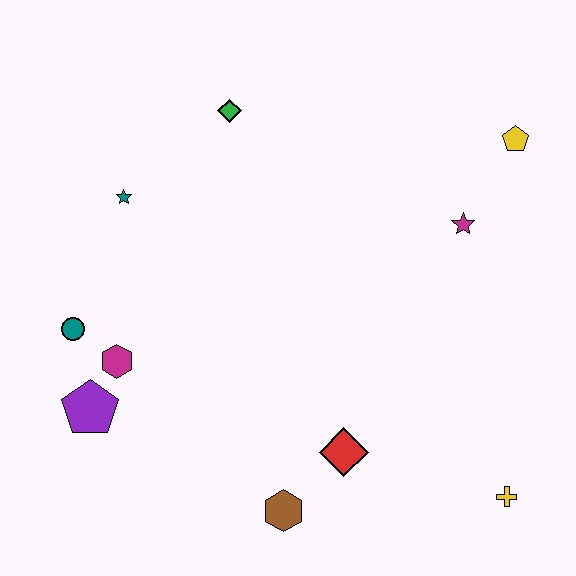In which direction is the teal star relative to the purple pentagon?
The teal star is above the purple pentagon.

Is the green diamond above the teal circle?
Yes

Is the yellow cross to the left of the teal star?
No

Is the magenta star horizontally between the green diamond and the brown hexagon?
No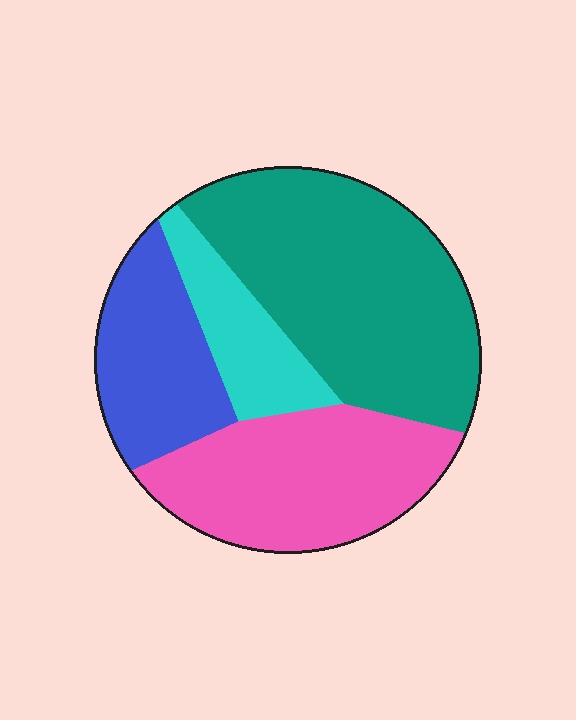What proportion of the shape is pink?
Pink takes up between a sixth and a third of the shape.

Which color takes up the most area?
Teal, at roughly 40%.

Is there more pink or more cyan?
Pink.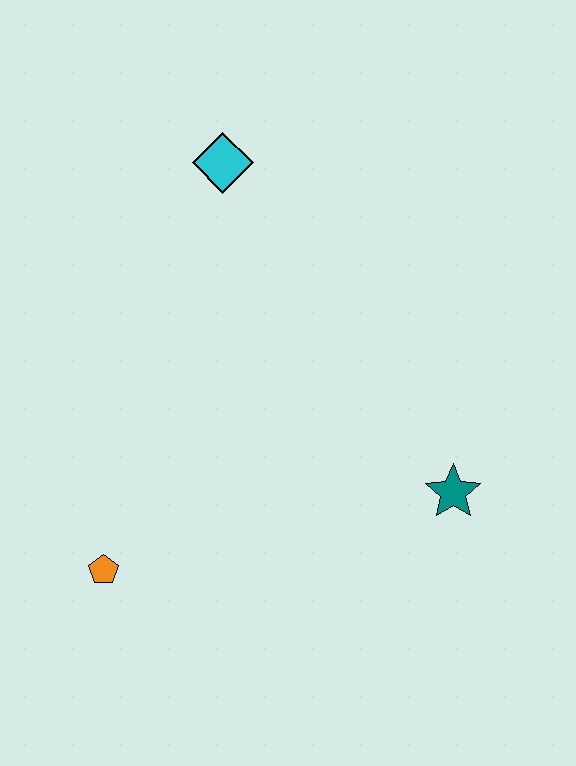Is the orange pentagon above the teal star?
No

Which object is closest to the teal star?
The orange pentagon is closest to the teal star.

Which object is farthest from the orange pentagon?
The cyan diamond is farthest from the orange pentagon.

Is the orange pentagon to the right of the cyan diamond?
No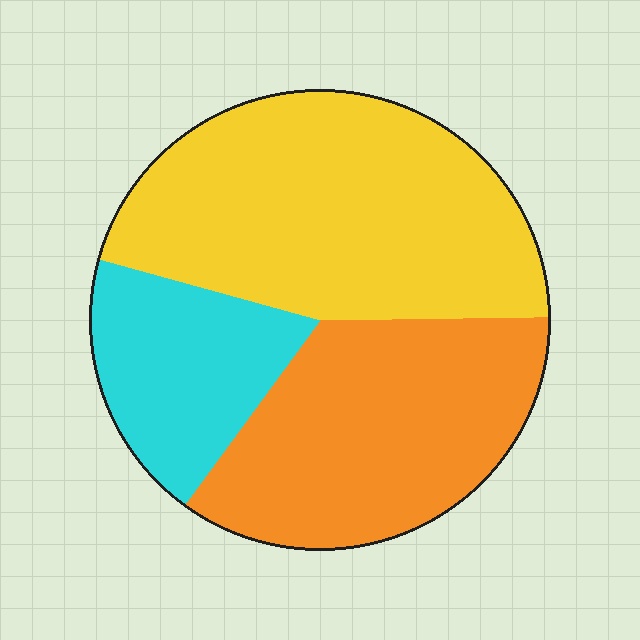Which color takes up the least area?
Cyan, at roughly 20%.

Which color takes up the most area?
Yellow, at roughly 45%.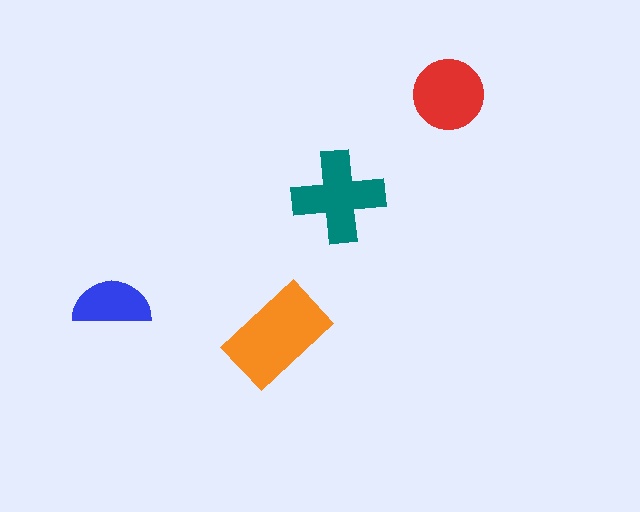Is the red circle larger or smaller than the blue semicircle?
Larger.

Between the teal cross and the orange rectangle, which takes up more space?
The orange rectangle.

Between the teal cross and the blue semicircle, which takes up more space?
The teal cross.